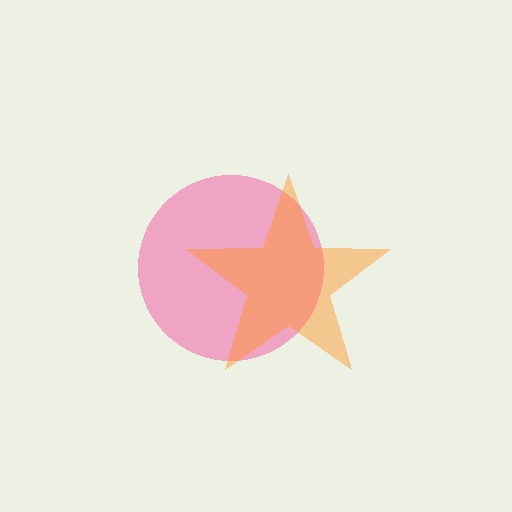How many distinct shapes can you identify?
There are 2 distinct shapes: a pink circle, an orange star.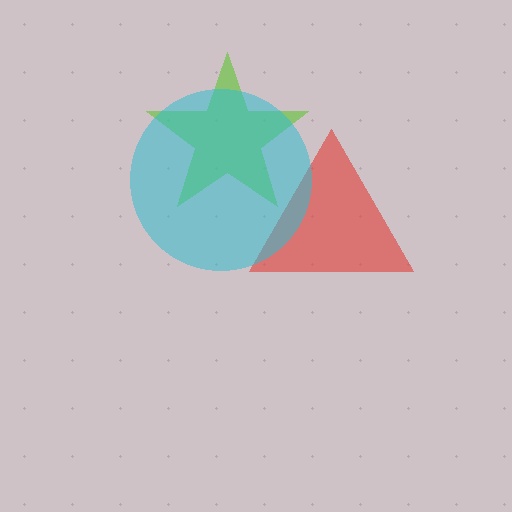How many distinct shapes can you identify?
There are 3 distinct shapes: a red triangle, a lime star, a cyan circle.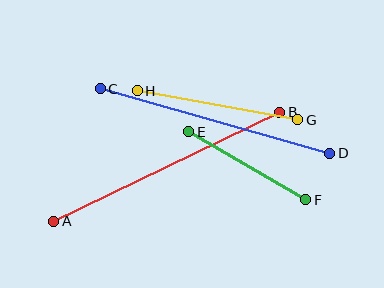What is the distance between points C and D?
The distance is approximately 238 pixels.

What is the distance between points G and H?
The distance is approximately 163 pixels.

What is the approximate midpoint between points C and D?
The midpoint is at approximately (215, 121) pixels.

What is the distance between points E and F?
The distance is approximately 135 pixels.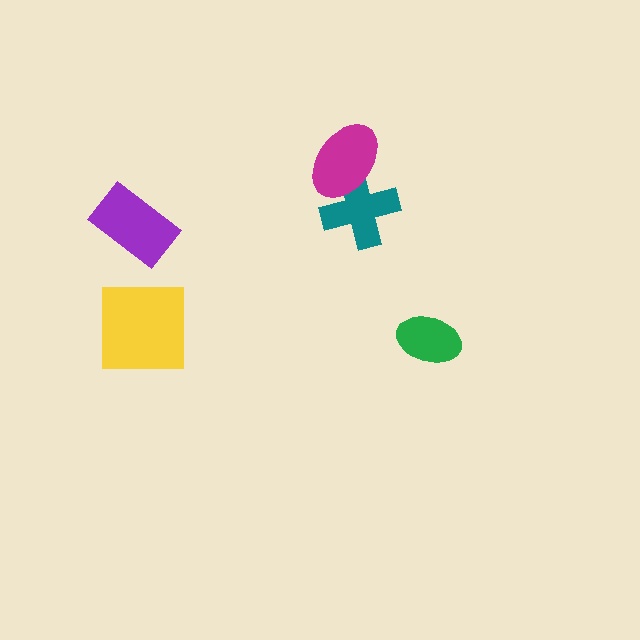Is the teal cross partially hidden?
Yes, it is partially covered by another shape.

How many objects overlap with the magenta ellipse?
1 object overlaps with the magenta ellipse.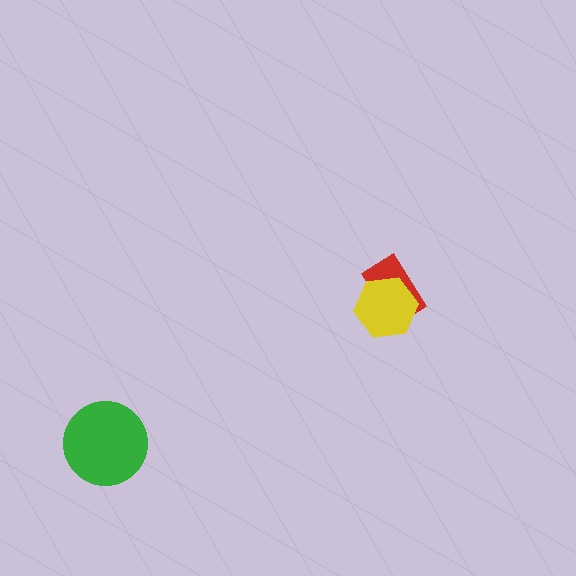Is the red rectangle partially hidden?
Yes, it is partially covered by another shape.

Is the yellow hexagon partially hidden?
No, no other shape covers it.